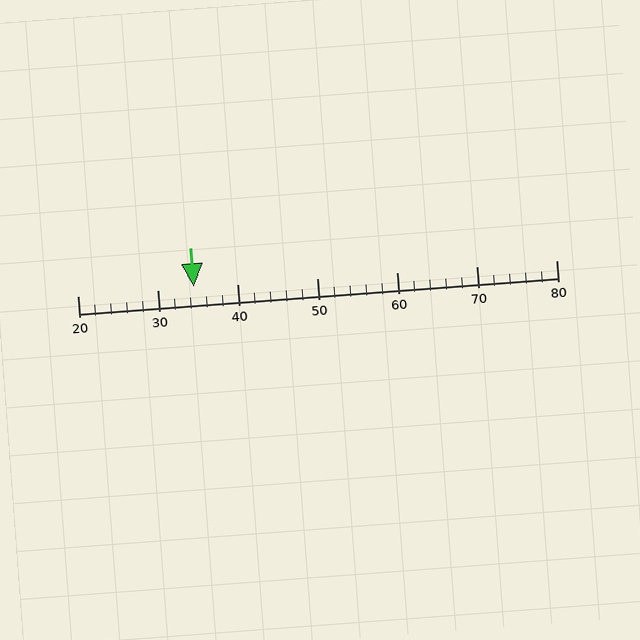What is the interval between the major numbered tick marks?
The major tick marks are spaced 10 units apart.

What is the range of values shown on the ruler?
The ruler shows values from 20 to 80.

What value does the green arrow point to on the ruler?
The green arrow points to approximately 34.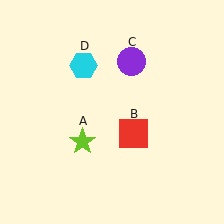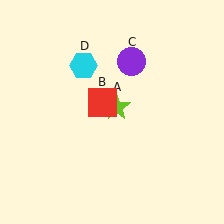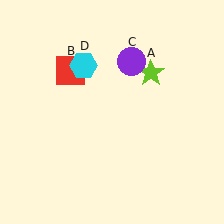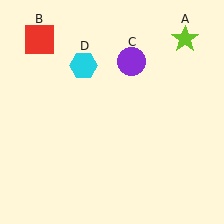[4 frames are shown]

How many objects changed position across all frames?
2 objects changed position: lime star (object A), red square (object B).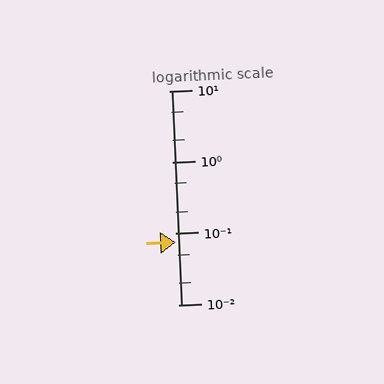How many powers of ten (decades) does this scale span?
The scale spans 3 decades, from 0.01 to 10.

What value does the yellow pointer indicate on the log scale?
The pointer indicates approximately 0.074.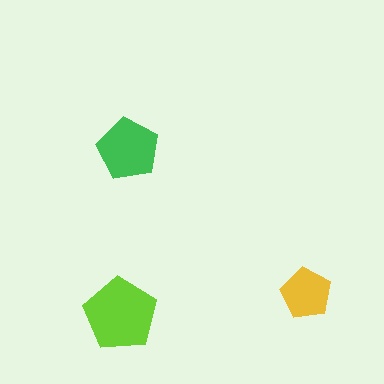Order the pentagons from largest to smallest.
the lime one, the green one, the yellow one.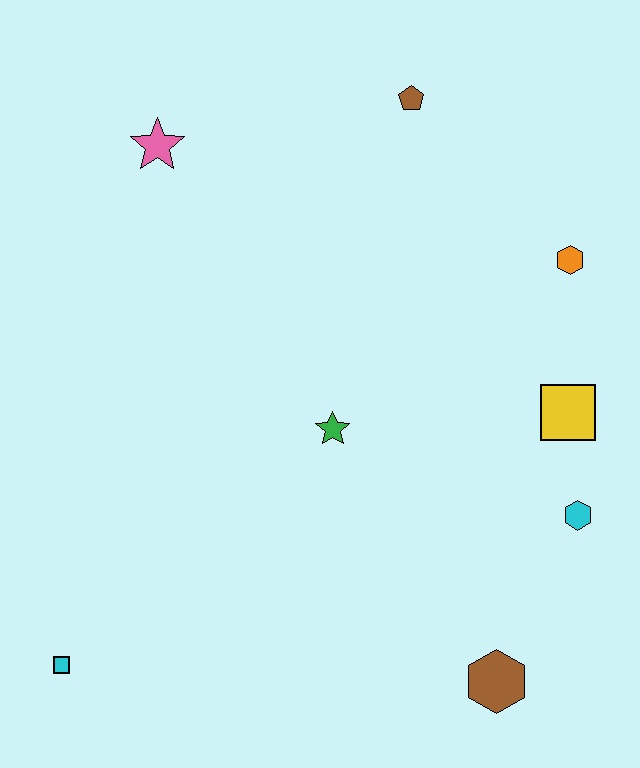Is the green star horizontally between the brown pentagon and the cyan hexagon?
No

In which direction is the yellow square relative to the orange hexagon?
The yellow square is below the orange hexagon.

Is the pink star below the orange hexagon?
No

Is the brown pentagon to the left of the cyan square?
No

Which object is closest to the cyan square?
The green star is closest to the cyan square.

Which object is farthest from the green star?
The cyan square is farthest from the green star.